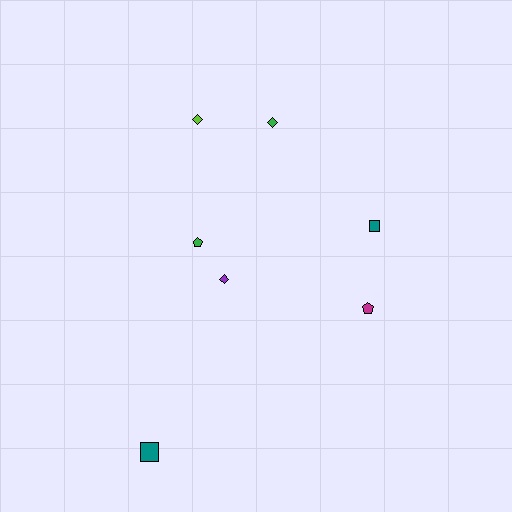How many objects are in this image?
There are 7 objects.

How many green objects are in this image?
There are 2 green objects.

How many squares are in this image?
There are 2 squares.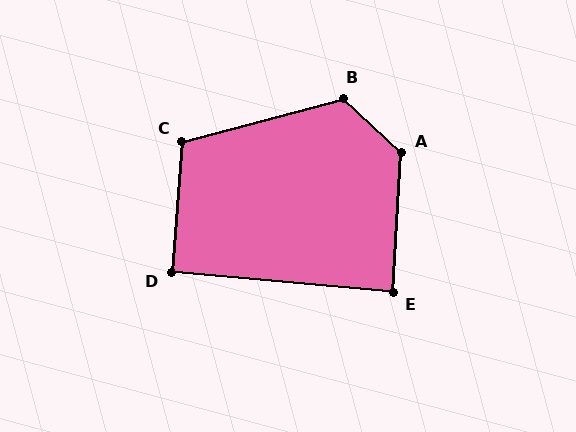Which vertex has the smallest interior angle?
E, at approximately 88 degrees.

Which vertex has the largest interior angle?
A, at approximately 130 degrees.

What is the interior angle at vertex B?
Approximately 122 degrees (obtuse).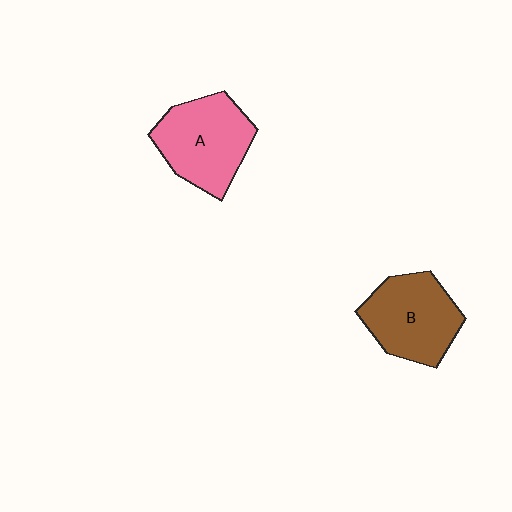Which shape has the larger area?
Shape A (pink).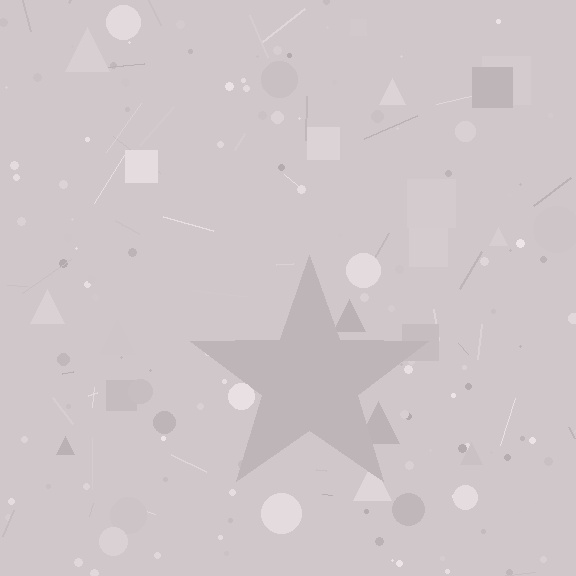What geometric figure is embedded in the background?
A star is embedded in the background.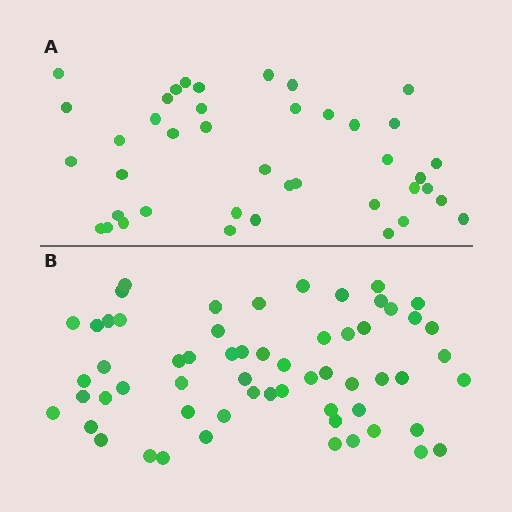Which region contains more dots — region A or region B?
Region B (the bottom region) has more dots.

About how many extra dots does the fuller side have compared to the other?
Region B has approximately 20 more dots than region A.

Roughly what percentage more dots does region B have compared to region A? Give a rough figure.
About 45% more.